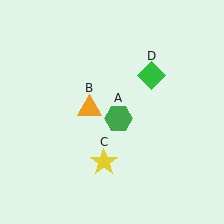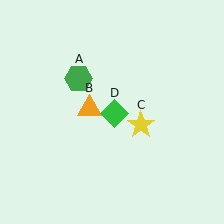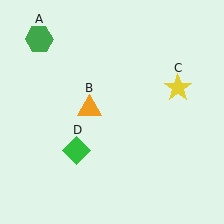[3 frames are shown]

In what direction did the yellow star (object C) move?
The yellow star (object C) moved up and to the right.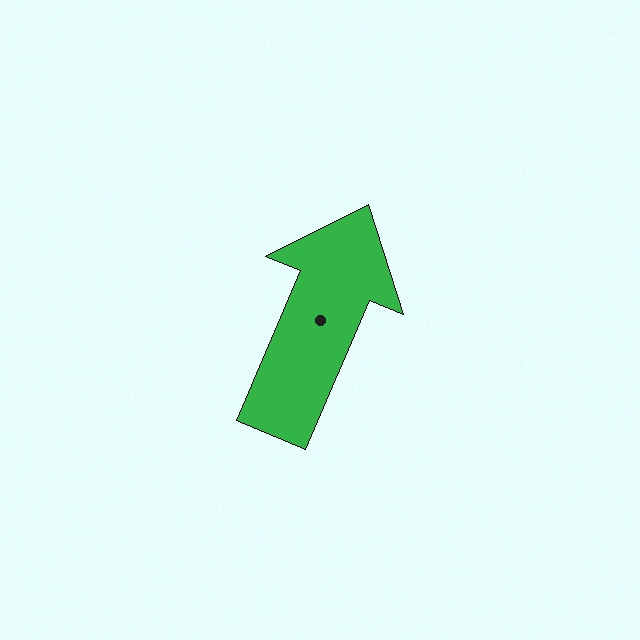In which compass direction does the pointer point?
Northeast.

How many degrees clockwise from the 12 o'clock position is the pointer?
Approximately 23 degrees.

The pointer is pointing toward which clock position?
Roughly 1 o'clock.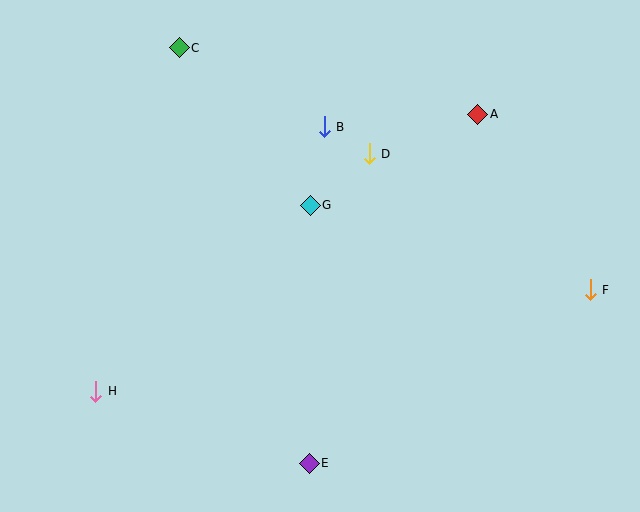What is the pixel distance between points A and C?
The distance between A and C is 306 pixels.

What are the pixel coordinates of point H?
Point H is at (96, 391).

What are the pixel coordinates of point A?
Point A is at (478, 114).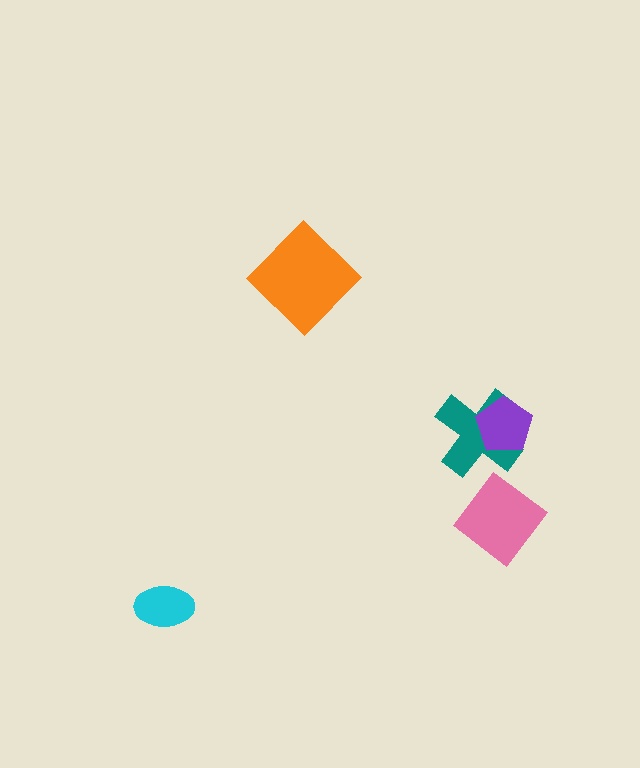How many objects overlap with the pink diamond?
0 objects overlap with the pink diamond.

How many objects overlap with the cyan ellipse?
0 objects overlap with the cyan ellipse.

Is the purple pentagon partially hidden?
No, no other shape covers it.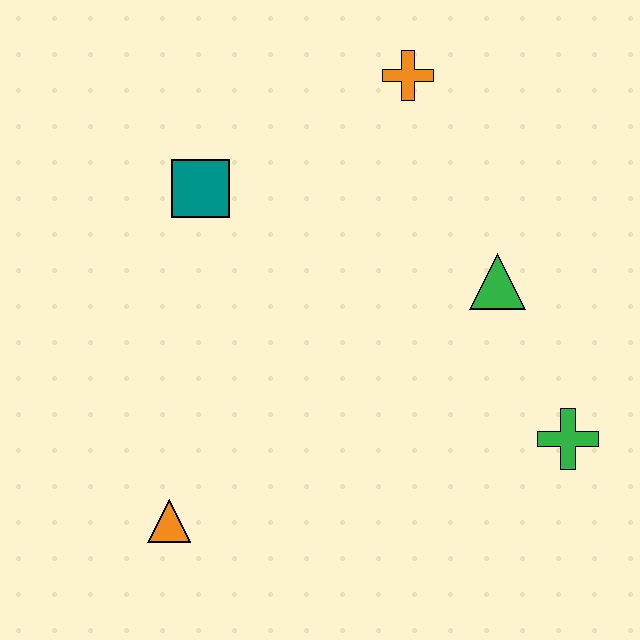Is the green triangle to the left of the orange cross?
No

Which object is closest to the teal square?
The orange cross is closest to the teal square.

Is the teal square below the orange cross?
Yes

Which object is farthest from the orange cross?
The orange triangle is farthest from the orange cross.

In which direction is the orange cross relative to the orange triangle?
The orange cross is above the orange triangle.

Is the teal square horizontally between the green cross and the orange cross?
No